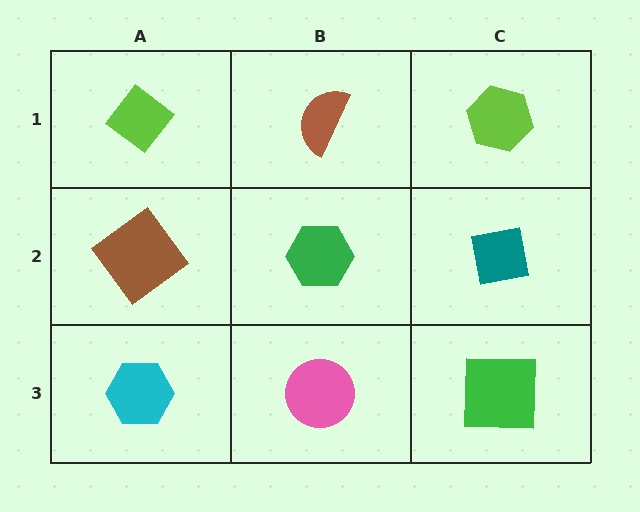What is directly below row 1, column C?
A teal square.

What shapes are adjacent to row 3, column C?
A teal square (row 2, column C), a pink circle (row 3, column B).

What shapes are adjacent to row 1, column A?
A brown diamond (row 2, column A), a brown semicircle (row 1, column B).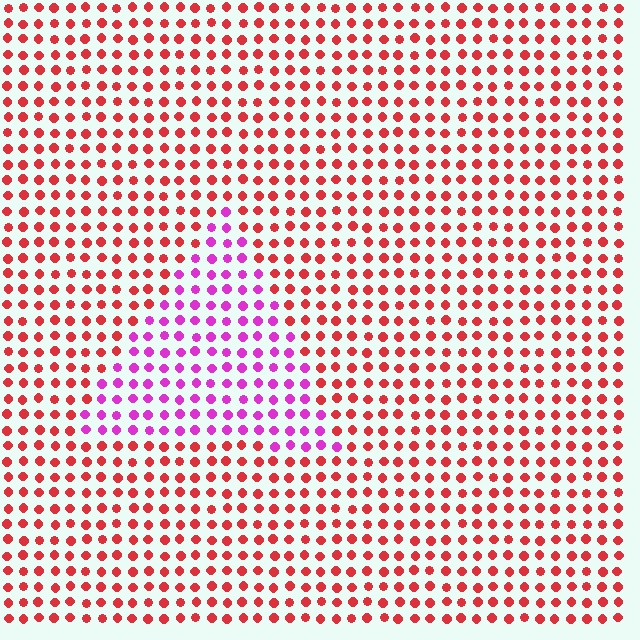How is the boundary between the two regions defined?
The boundary is defined purely by a slight shift in hue (about 52 degrees). Spacing, size, and orientation are identical on both sides.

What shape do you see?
I see a triangle.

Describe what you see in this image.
The image is filled with small red elements in a uniform arrangement. A triangle-shaped region is visible where the elements are tinted to a slightly different hue, forming a subtle color boundary.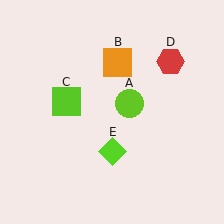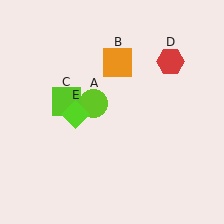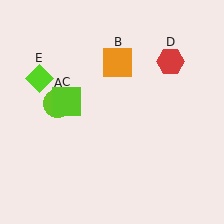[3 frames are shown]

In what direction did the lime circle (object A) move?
The lime circle (object A) moved left.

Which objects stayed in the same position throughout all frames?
Orange square (object B) and lime square (object C) and red hexagon (object D) remained stationary.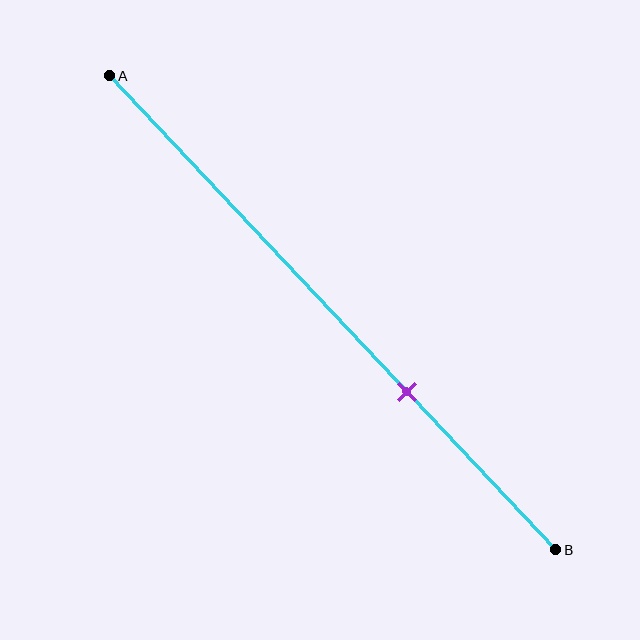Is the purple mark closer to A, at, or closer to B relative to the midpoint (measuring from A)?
The purple mark is closer to point B than the midpoint of segment AB.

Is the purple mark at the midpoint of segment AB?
No, the mark is at about 65% from A, not at the 50% midpoint.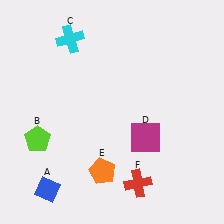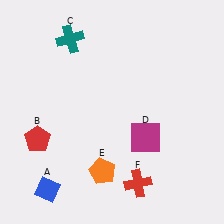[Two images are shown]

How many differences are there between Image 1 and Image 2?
There are 2 differences between the two images.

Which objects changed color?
B changed from lime to red. C changed from cyan to teal.